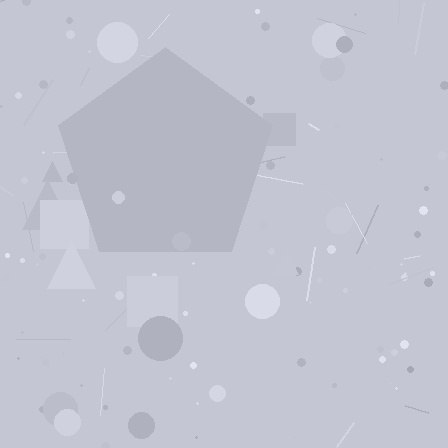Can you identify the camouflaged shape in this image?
The camouflaged shape is a pentagon.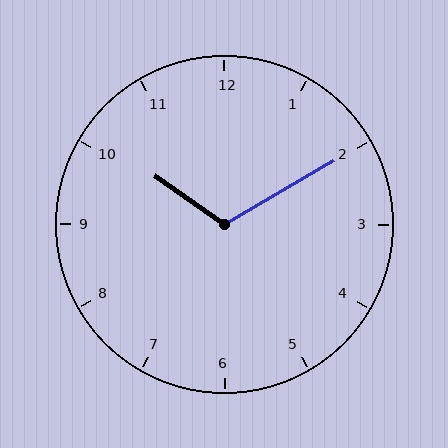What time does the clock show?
10:10.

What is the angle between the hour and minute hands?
Approximately 115 degrees.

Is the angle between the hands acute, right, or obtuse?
It is obtuse.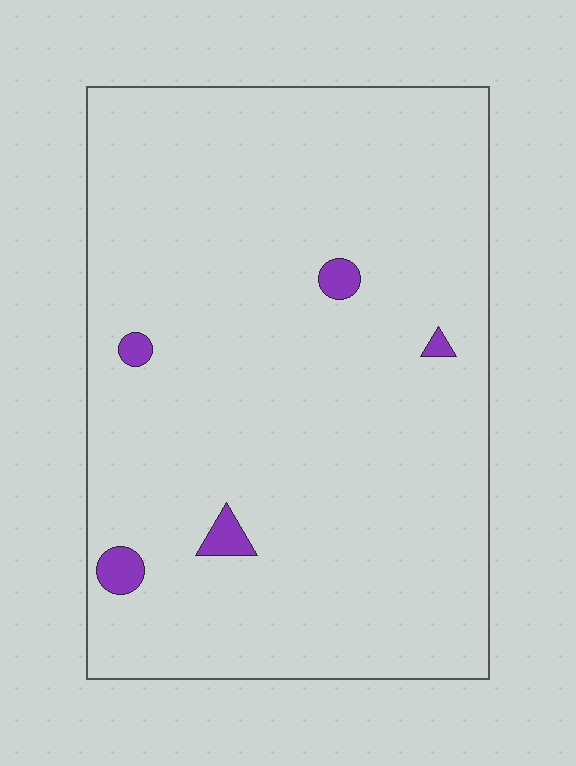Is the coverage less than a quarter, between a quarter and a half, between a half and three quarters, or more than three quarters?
Less than a quarter.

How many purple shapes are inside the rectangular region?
5.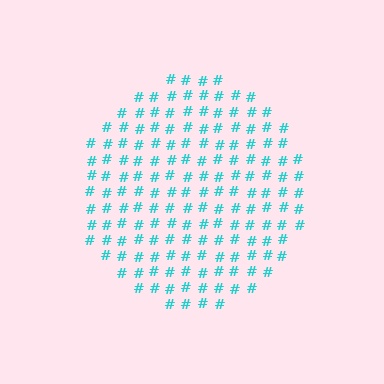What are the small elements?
The small elements are hash symbols.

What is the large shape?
The large shape is a circle.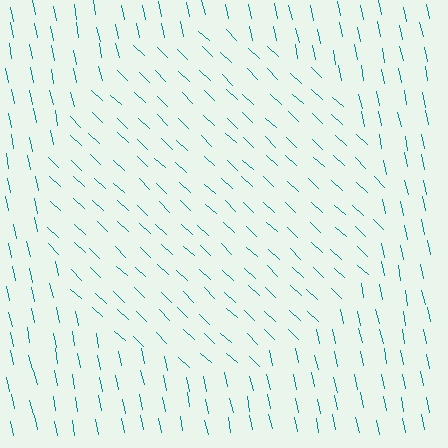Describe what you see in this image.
The image is filled with small teal line segments. A circle region in the image has lines oriented differently from the surrounding lines, creating a visible texture boundary.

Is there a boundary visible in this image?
Yes, there is a texture boundary formed by a change in line orientation.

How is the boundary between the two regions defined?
The boundary is defined purely by a change in line orientation (approximately 35 degrees difference). All lines are the same color and thickness.